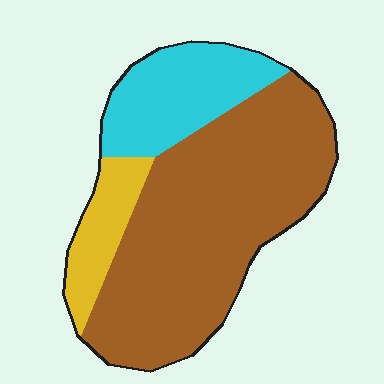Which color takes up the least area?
Yellow, at roughly 10%.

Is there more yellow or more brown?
Brown.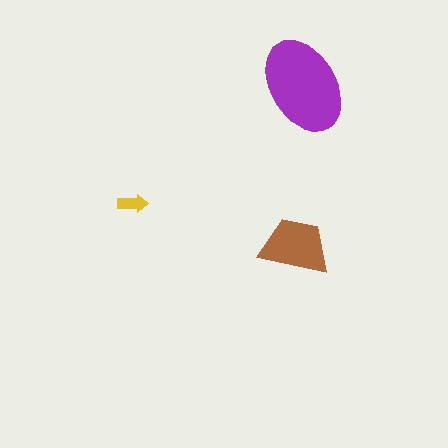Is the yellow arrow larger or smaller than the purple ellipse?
Smaller.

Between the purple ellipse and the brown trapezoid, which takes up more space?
The purple ellipse.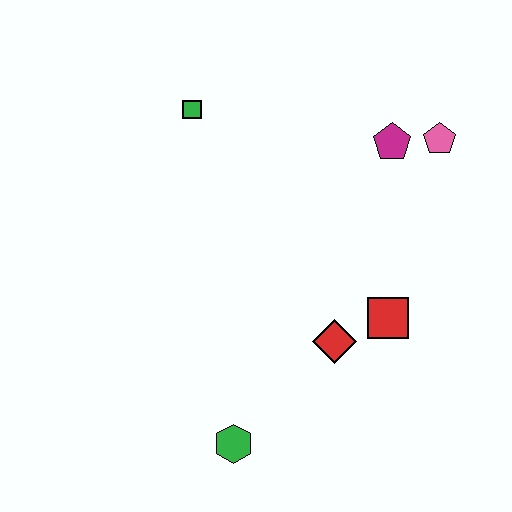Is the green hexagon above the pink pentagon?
No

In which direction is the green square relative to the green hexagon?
The green square is above the green hexagon.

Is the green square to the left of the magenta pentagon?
Yes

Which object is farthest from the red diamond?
The green square is farthest from the red diamond.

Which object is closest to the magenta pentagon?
The pink pentagon is closest to the magenta pentagon.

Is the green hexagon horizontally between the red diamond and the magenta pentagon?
No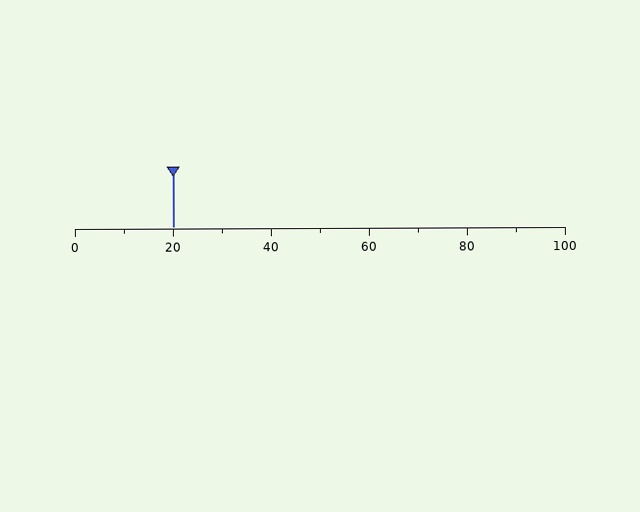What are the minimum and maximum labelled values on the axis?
The axis runs from 0 to 100.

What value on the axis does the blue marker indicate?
The marker indicates approximately 20.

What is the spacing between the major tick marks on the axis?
The major ticks are spaced 20 apart.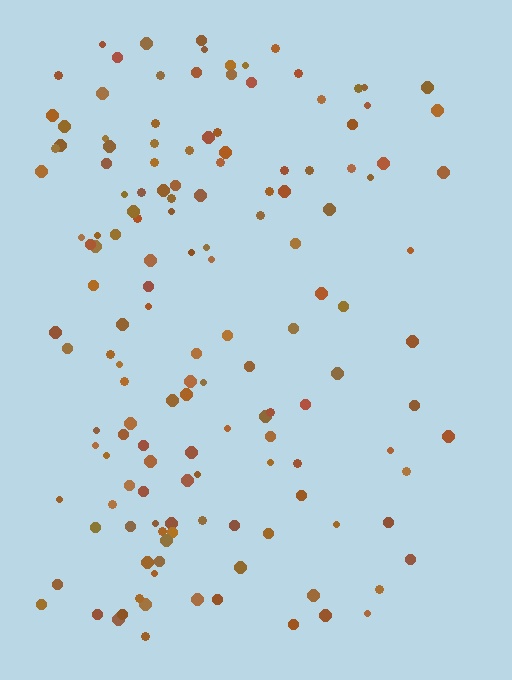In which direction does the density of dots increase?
From right to left, with the left side densest.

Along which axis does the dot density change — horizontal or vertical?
Horizontal.